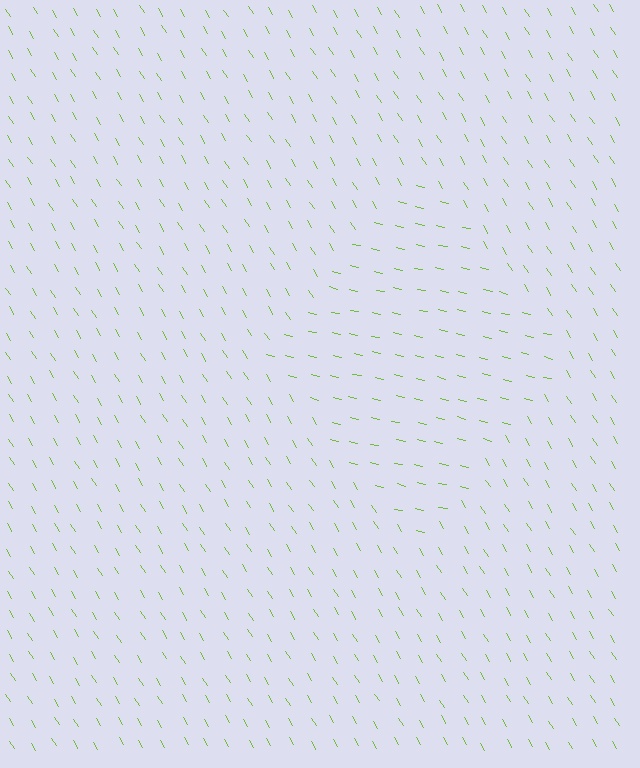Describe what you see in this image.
The image is filled with small lime line segments. A diamond region in the image has lines oriented differently from the surrounding lines, creating a visible texture boundary.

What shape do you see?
I see a diamond.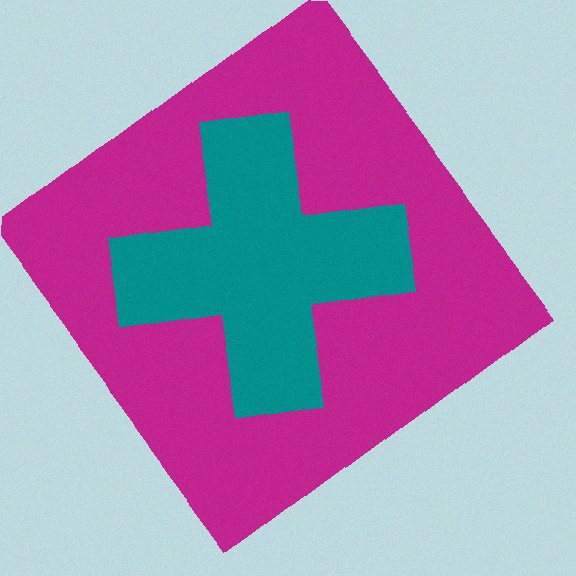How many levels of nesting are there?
2.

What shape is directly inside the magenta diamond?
The teal cross.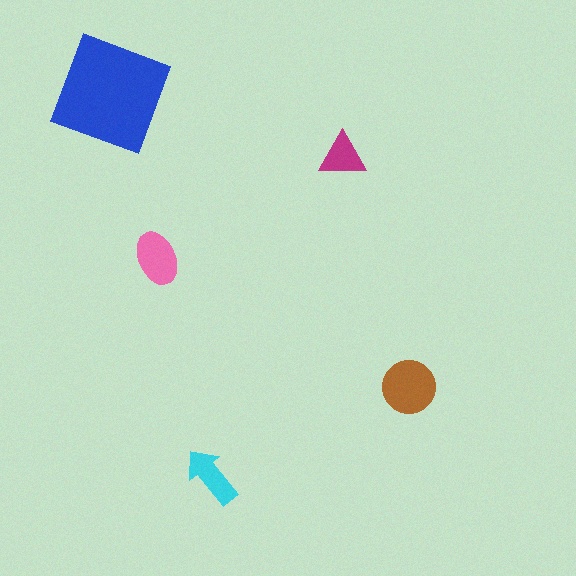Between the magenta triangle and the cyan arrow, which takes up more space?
The cyan arrow.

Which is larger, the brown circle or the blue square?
The blue square.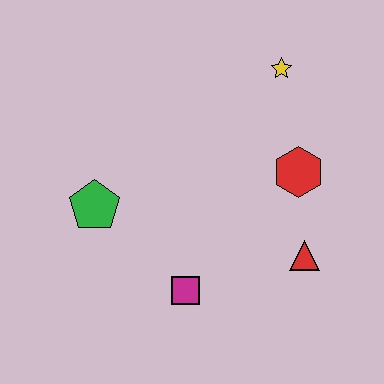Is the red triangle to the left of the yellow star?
No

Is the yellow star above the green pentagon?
Yes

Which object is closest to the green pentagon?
The magenta square is closest to the green pentagon.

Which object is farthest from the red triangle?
The green pentagon is farthest from the red triangle.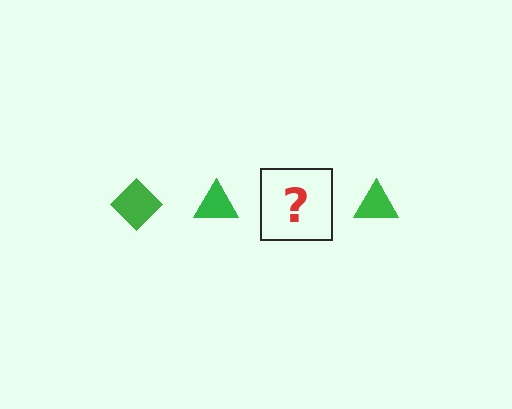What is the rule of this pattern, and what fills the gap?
The rule is that the pattern cycles through diamond, triangle shapes in green. The gap should be filled with a green diamond.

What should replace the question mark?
The question mark should be replaced with a green diamond.